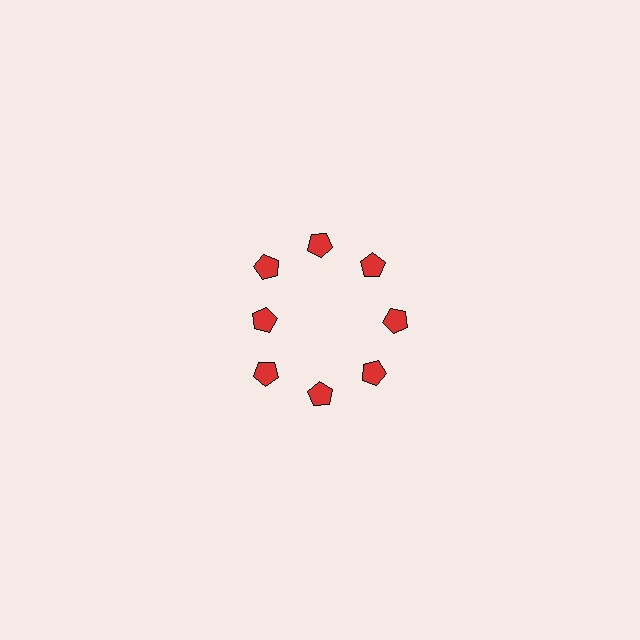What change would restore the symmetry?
The symmetry would be restored by moving it outward, back onto the ring so that all 8 pentagons sit at equal angles and equal distance from the center.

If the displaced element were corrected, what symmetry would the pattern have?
It would have 8-fold rotational symmetry — the pattern would map onto itself every 45 degrees.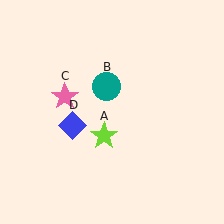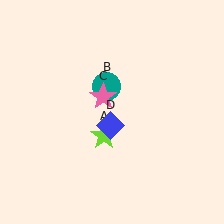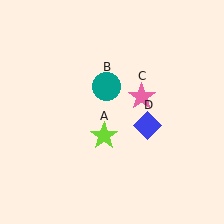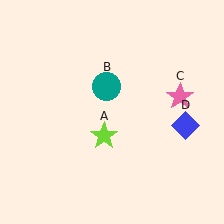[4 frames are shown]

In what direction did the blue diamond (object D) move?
The blue diamond (object D) moved right.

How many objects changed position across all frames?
2 objects changed position: pink star (object C), blue diamond (object D).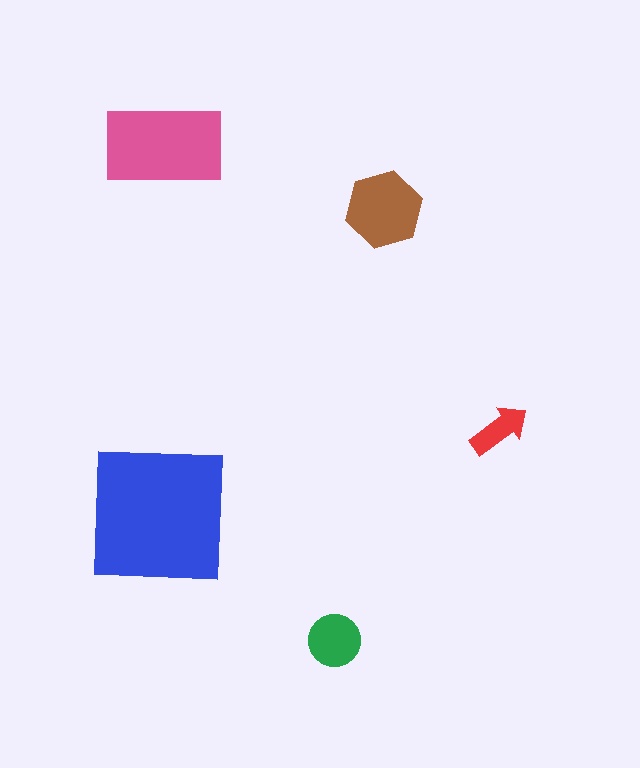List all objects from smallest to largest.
The red arrow, the green circle, the brown hexagon, the pink rectangle, the blue square.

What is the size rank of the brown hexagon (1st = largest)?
3rd.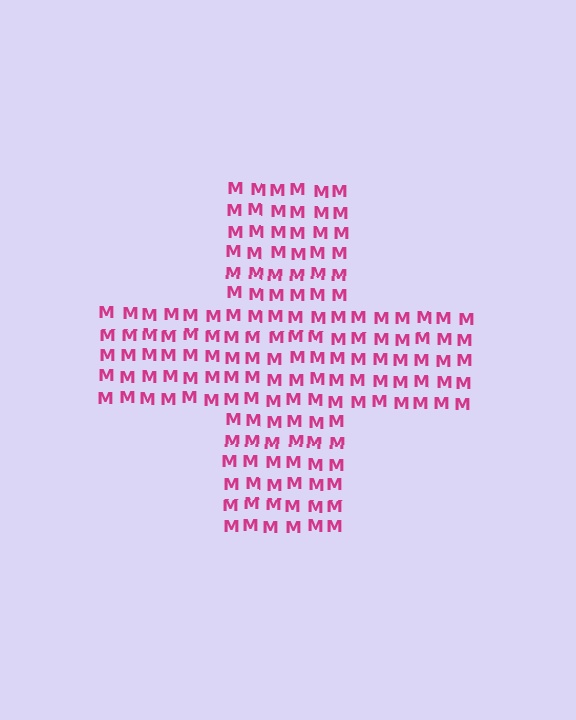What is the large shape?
The large shape is a cross.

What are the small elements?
The small elements are letter M's.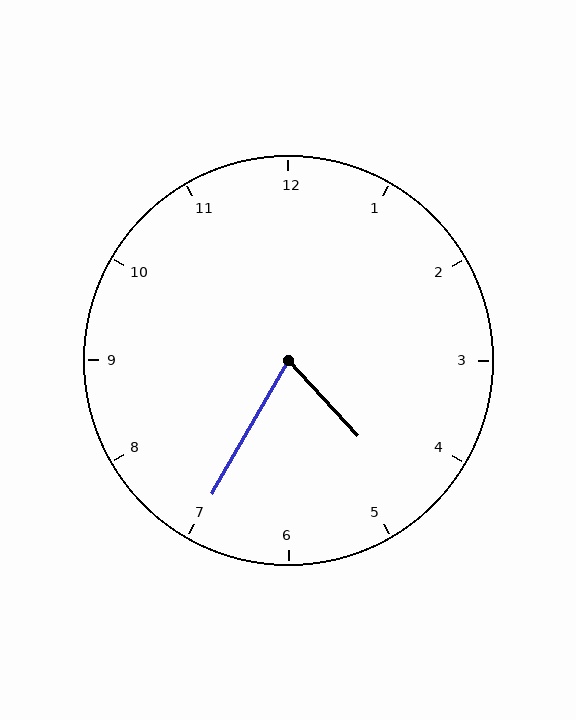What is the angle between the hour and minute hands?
Approximately 72 degrees.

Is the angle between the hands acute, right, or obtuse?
It is acute.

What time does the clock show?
4:35.